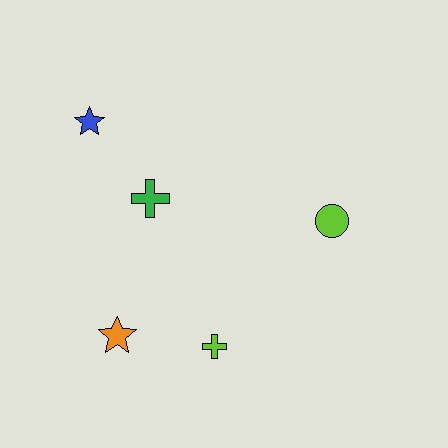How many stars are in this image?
There are 2 stars.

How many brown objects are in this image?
There are no brown objects.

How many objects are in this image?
There are 5 objects.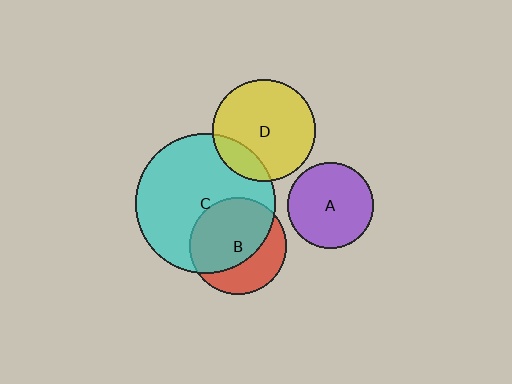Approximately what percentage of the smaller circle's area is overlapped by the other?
Approximately 20%.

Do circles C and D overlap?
Yes.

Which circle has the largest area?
Circle C (cyan).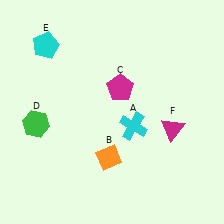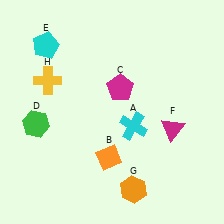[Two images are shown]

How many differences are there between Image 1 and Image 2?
There are 2 differences between the two images.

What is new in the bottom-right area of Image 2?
An orange hexagon (G) was added in the bottom-right area of Image 2.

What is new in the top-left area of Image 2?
A yellow cross (H) was added in the top-left area of Image 2.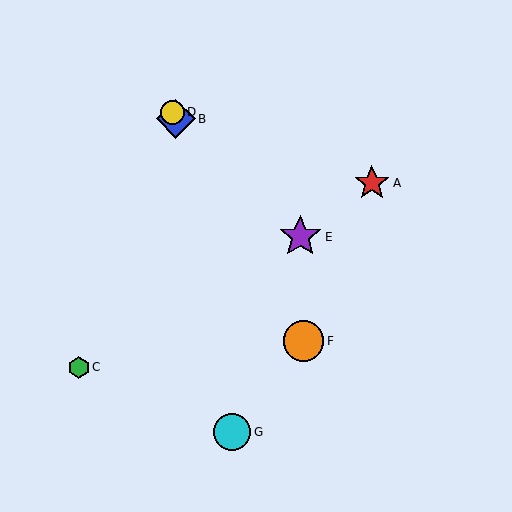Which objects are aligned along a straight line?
Objects B, D, F are aligned along a straight line.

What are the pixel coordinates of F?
Object F is at (303, 341).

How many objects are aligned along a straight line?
3 objects (B, D, F) are aligned along a straight line.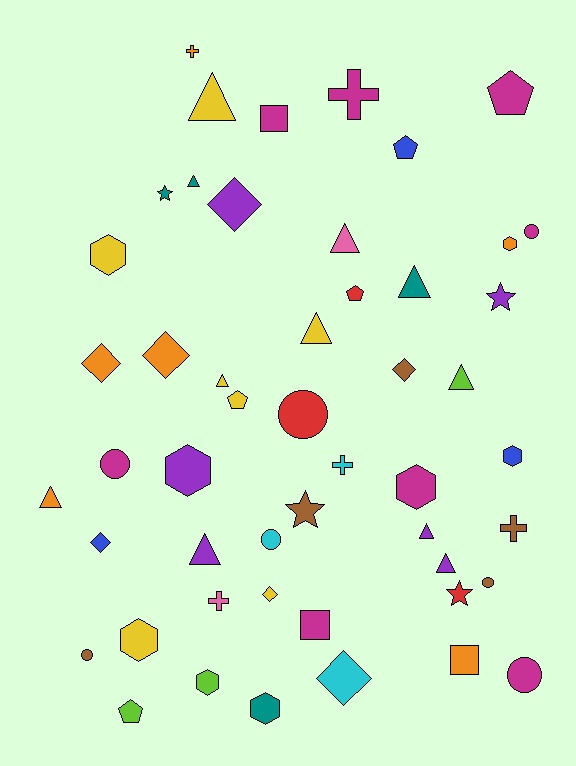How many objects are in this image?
There are 50 objects.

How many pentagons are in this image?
There are 5 pentagons.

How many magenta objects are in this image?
There are 8 magenta objects.